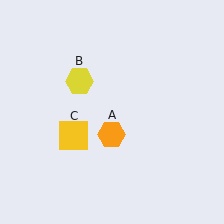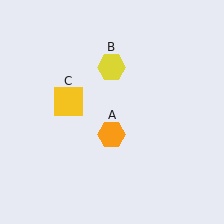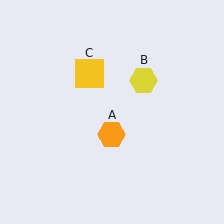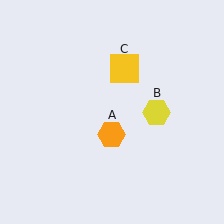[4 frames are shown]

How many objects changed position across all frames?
2 objects changed position: yellow hexagon (object B), yellow square (object C).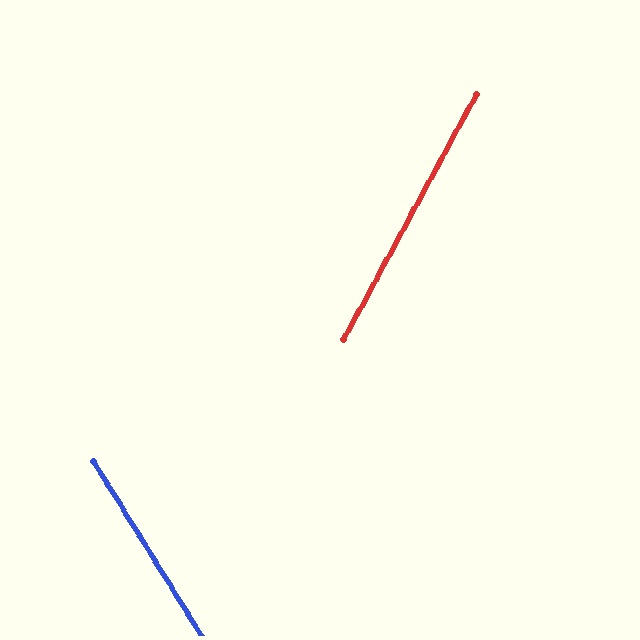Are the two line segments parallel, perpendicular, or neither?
Neither parallel nor perpendicular — they differ by about 60°.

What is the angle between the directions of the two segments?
Approximately 60 degrees.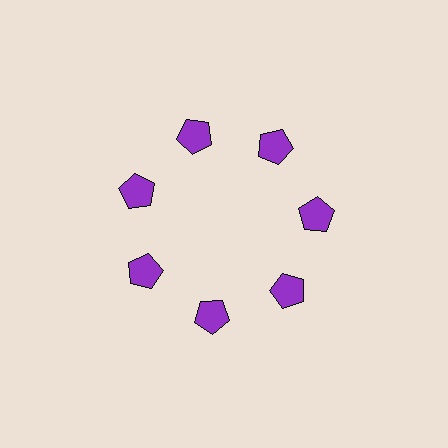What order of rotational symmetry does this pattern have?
This pattern has 7-fold rotational symmetry.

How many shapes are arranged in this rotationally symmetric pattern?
There are 7 shapes, arranged in 7 groups of 1.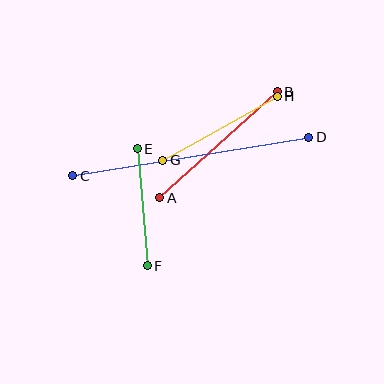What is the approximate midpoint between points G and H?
The midpoint is at approximately (220, 128) pixels.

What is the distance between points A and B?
The distance is approximately 158 pixels.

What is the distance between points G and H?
The distance is approximately 131 pixels.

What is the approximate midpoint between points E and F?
The midpoint is at approximately (142, 207) pixels.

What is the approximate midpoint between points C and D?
The midpoint is at approximately (191, 156) pixels.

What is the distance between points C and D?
The distance is approximately 239 pixels.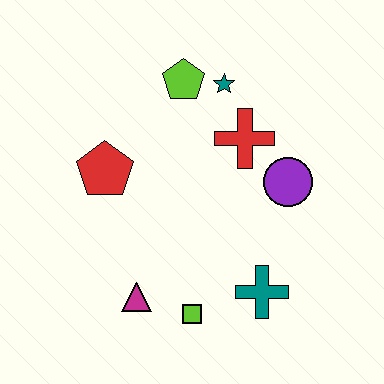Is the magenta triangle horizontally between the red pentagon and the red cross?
Yes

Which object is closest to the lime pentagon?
The teal star is closest to the lime pentagon.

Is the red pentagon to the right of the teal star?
No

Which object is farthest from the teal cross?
The lime pentagon is farthest from the teal cross.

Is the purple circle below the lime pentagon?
Yes